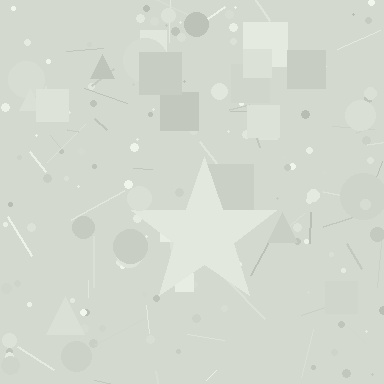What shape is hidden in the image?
A star is hidden in the image.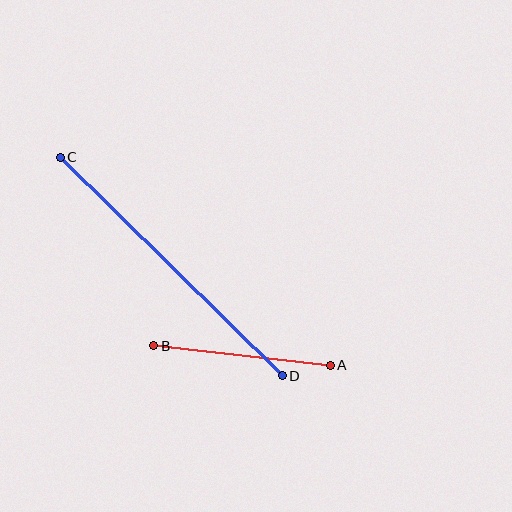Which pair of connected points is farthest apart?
Points C and D are farthest apart.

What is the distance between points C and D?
The distance is approximately 311 pixels.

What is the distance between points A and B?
The distance is approximately 178 pixels.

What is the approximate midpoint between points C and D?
The midpoint is at approximately (171, 266) pixels.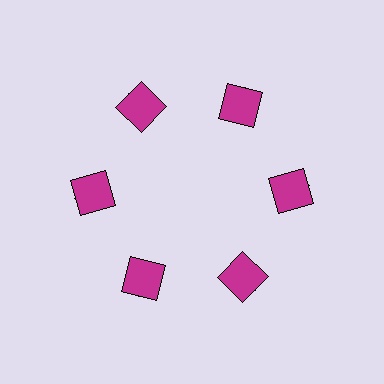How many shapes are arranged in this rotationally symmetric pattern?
There are 12 shapes, arranged in 6 groups of 2.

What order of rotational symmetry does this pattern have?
This pattern has 6-fold rotational symmetry.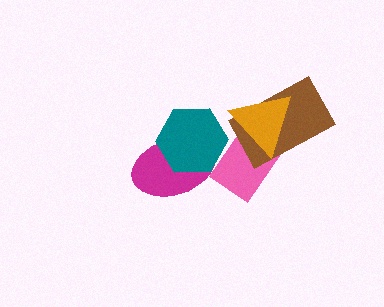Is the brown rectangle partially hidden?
Yes, it is partially covered by another shape.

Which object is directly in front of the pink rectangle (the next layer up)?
The brown rectangle is directly in front of the pink rectangle.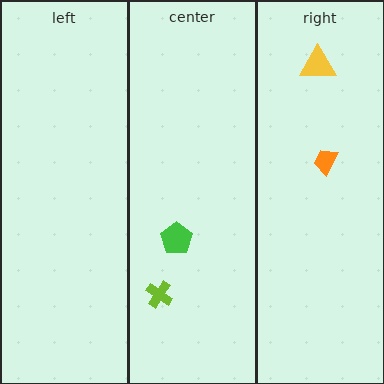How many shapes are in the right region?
2.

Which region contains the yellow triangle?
The right region.